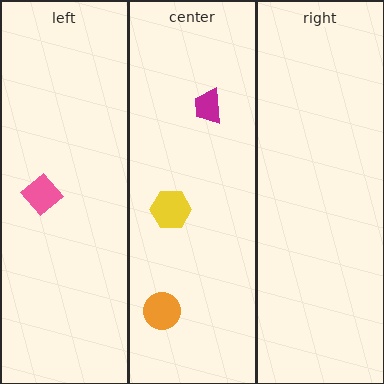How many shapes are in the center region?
3.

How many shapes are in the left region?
1.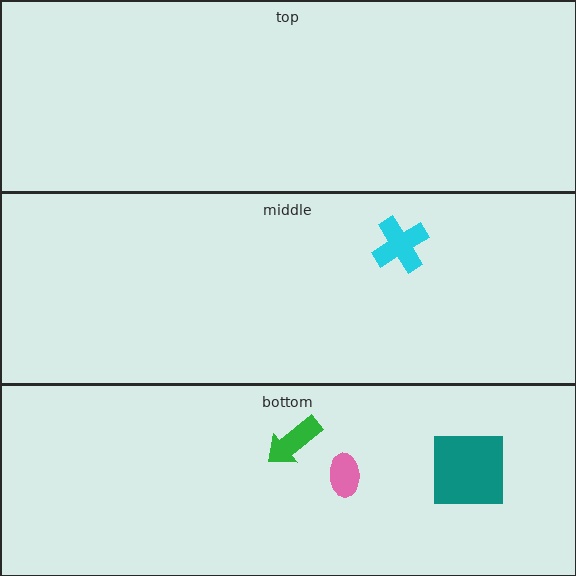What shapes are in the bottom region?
The teal square, the pink ellipse, the green arrow.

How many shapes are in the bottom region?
3.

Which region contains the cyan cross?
The middle region.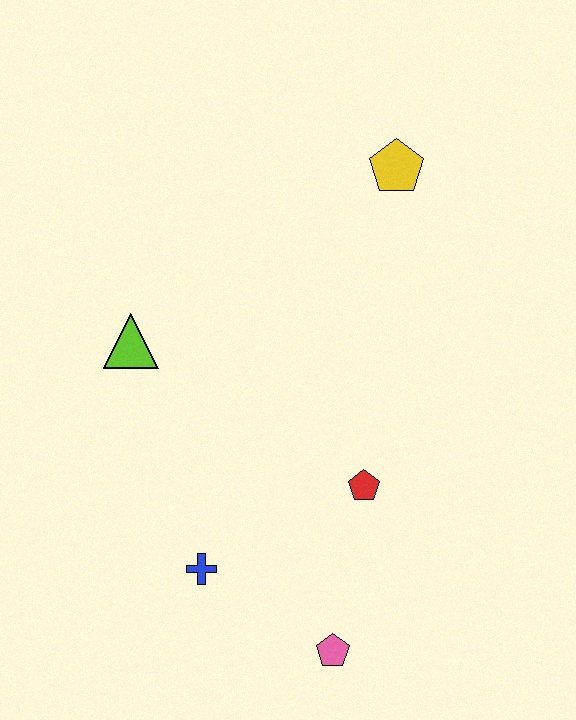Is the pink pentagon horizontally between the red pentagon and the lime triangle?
Yes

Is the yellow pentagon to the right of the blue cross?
Yes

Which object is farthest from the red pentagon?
The yellow pentagon is farthest from the red pentagon.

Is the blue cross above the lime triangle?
No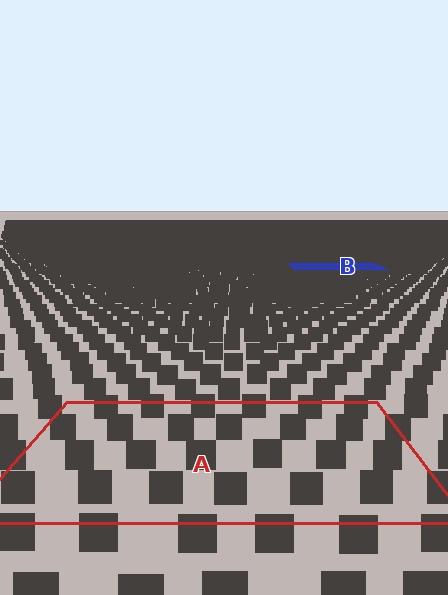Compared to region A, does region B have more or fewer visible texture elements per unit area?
Region B has more texture elements per unit area — they are packed more densely because it is farther away.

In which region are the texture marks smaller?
The texture marks are smaller in region B, because it is farther away.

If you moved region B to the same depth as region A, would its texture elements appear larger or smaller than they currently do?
They would appear larger. At a closer depth, the same texture elements are projected at a bigger on-screen size.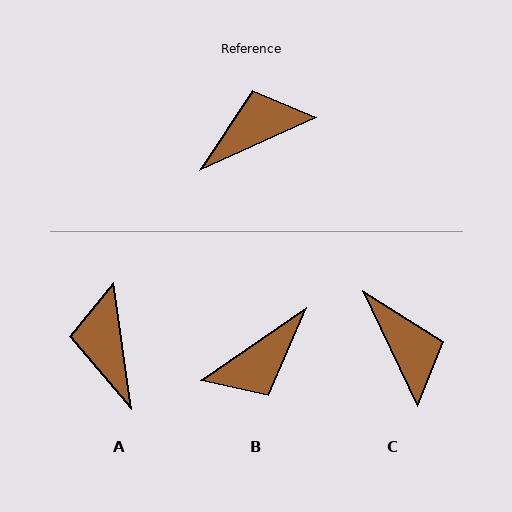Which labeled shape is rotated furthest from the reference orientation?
B, about 170 degrees away.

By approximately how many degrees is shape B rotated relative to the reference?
Approximately 170 degrees clockwise.